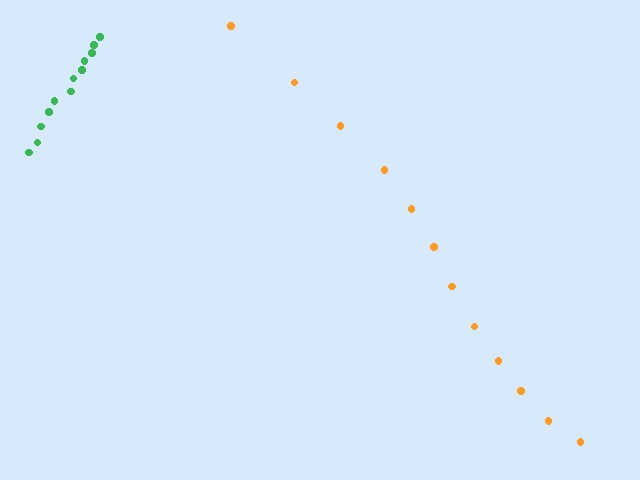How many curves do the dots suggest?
There are 2 distinct paths.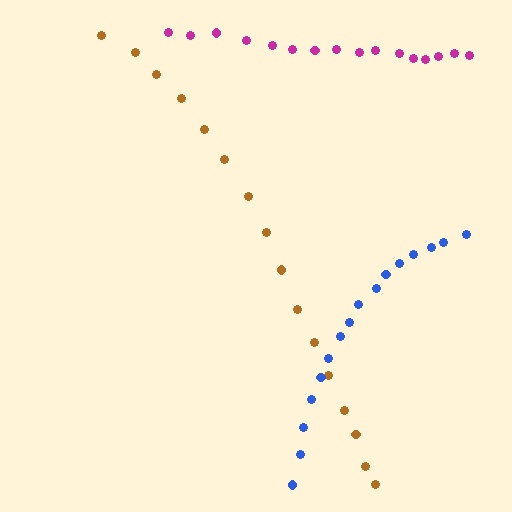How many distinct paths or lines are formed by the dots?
There are 3 distinct paths.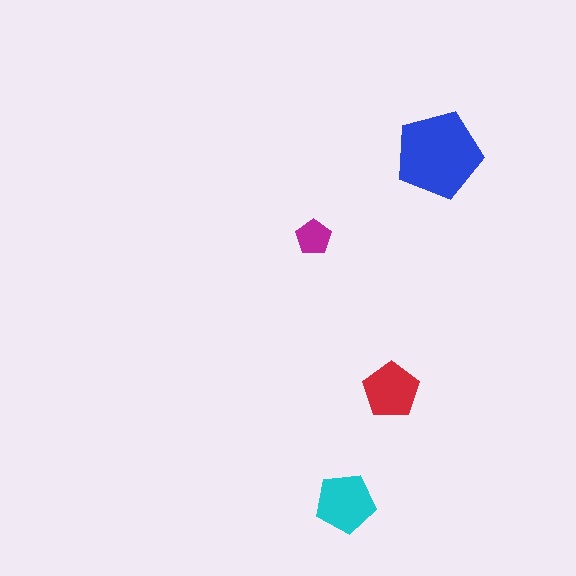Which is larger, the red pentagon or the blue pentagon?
The blue one.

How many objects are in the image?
There are 4 objects in the image.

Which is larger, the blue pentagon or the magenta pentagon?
The blue one.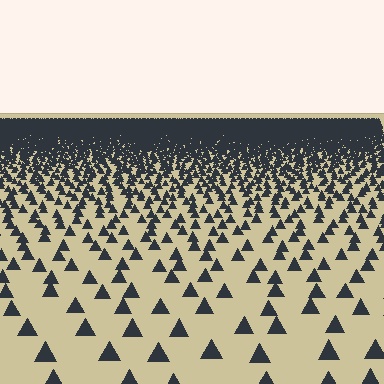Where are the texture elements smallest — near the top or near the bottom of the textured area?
Near the top.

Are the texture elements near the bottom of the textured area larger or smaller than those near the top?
Larger. Near the bottom, elements are closer to the viewer and appear at a bigger on-screen size.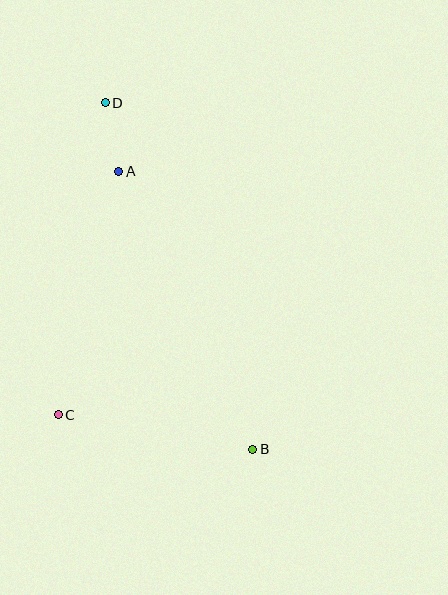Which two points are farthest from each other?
Points B and D are farthest from each other.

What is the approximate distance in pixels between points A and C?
The distance between A and C is approximately 251 pixels.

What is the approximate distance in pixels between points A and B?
The distance between A and B is approximately 308 pixels.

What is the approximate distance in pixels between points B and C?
The distance between B and C is approximately 198 pixels.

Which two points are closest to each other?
Points A and D are closest to each other.